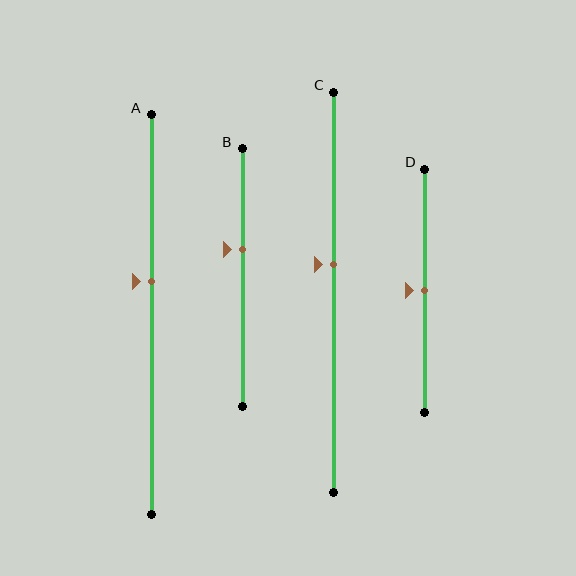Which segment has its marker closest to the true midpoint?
Segment D has its marker closest to the true midpoint.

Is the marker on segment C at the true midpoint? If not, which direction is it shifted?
No, the marker on segment C is shifted upward by about 7% of the segment length.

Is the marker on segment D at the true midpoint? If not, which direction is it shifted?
Yes, the marker on segment D is at the true midpoint.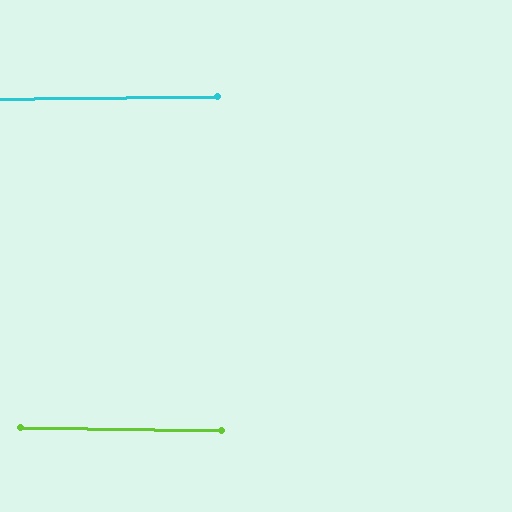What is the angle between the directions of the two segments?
Approximately 1 degree.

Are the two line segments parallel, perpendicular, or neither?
Parallel — their directions differ by only 1.5°.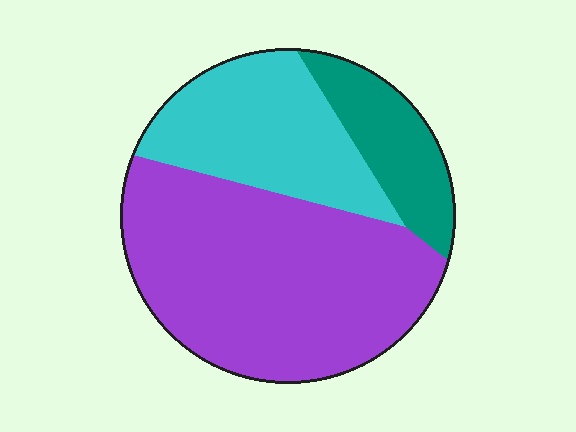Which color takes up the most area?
Purple, at roughly 55%.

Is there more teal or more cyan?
Cyan.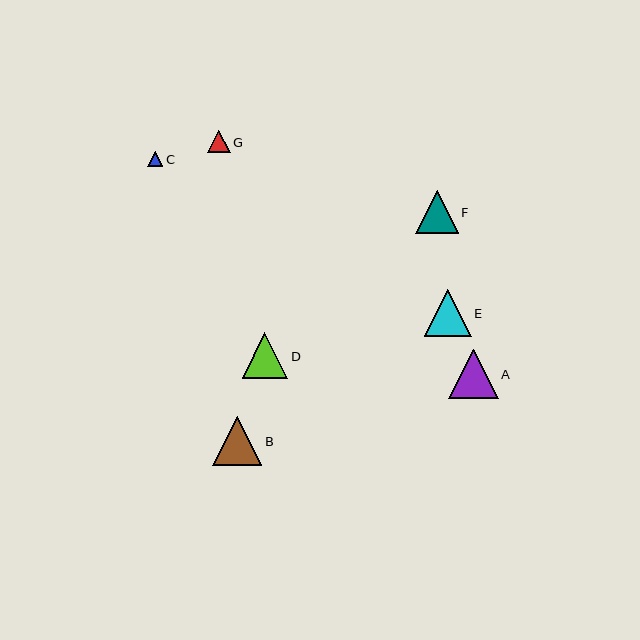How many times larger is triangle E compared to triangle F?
Triangle E is approximately 1.1 times the size of triangle F.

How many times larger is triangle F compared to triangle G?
Triangle F is approximately 1.9 times the size of triangle G.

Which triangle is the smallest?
Triangle C is the smallest with a size of approximately 15 pixels.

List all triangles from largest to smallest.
From largest to smallest: A, B, E, D, F, G, C.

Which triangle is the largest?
Triangle A is the largest with a size of approximately 50 pixels.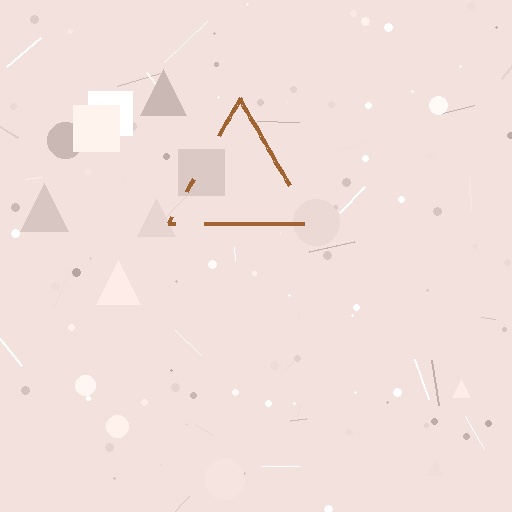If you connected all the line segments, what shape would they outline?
They would outline a triangle.